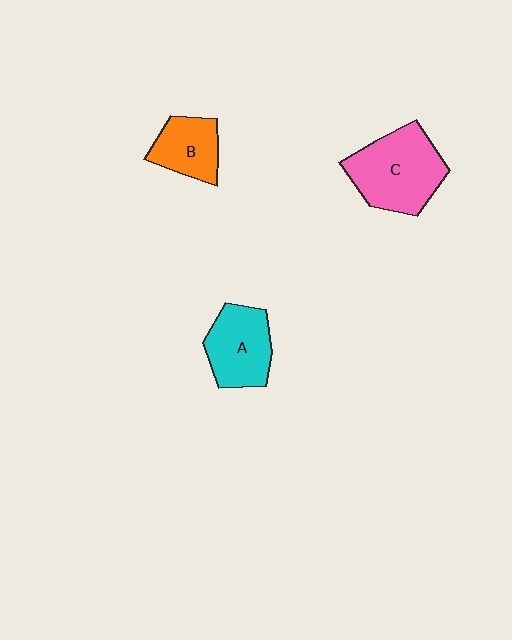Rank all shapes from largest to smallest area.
From largest to smallest: C (pink), A (cyan), B (orange).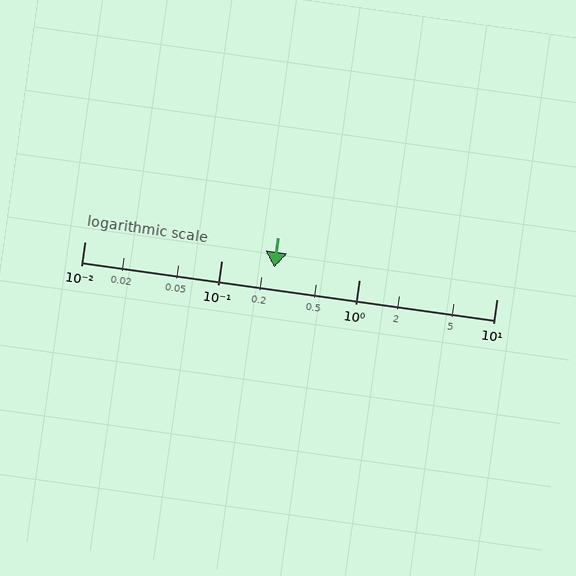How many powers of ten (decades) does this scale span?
The scale spans 3 decades, from 0.01 to 10.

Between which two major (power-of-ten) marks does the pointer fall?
The pointer is between 0.1 and 1.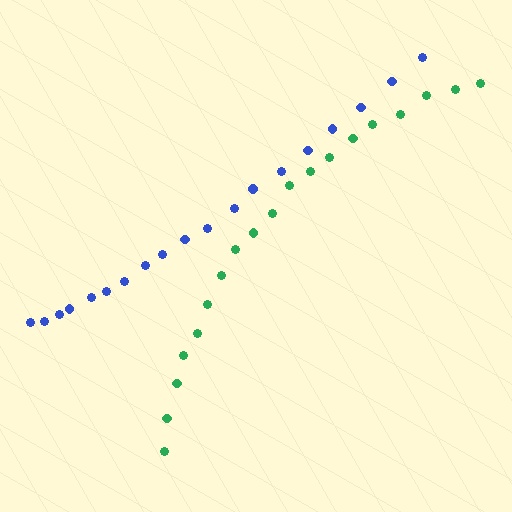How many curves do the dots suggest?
There are 2 distinct paths.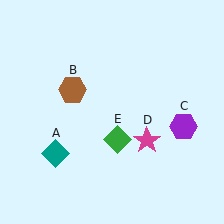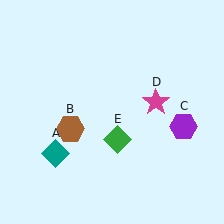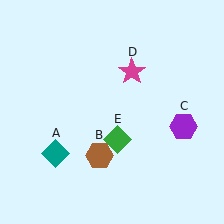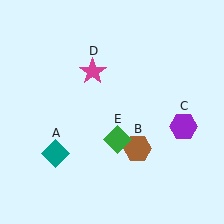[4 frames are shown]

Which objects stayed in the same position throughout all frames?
Teal diamond (object A) and purple hexagon (object C) and green diamond (object E) remained stationary.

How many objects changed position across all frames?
2 objects changed position: brown hexagon (object B), magenta star (object D).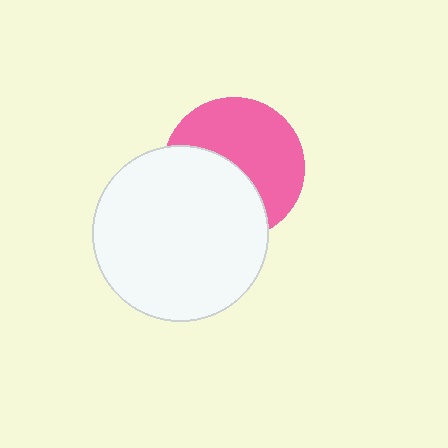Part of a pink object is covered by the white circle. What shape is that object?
It is a circle.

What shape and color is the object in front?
The object in front is a white circle.